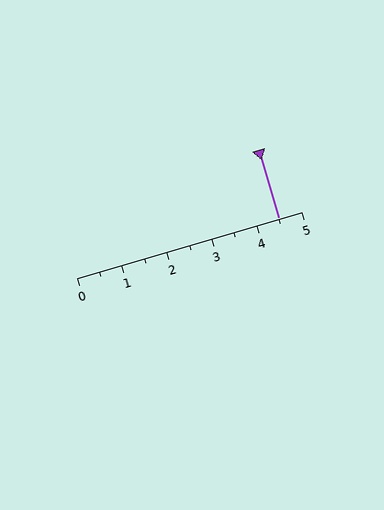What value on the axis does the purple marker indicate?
The marker indicates approximately 4.5.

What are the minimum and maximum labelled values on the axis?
The axis runs from 0 to 5.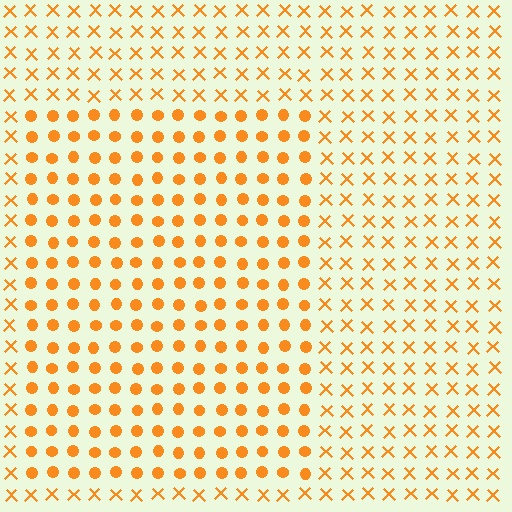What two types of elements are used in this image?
The image uses circles inside the rectangle region and X marks outside it.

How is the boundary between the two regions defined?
The boundary is defined by a change in element shape: circles inside vs. X marks outside. All elements share the same color and spacing.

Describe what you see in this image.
The image is filled with small orange elements arranged in a uniform grid. A rectangle-shaped region contains circles, while the surrounding area contains X marks. The boundary is defined purely by the change in element shape.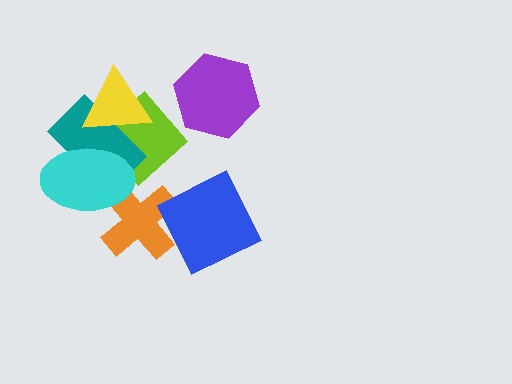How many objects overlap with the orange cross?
2 objects overlap with the orange cross.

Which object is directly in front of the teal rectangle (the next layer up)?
The cyan ellipse is directly in front of the teal rectangle.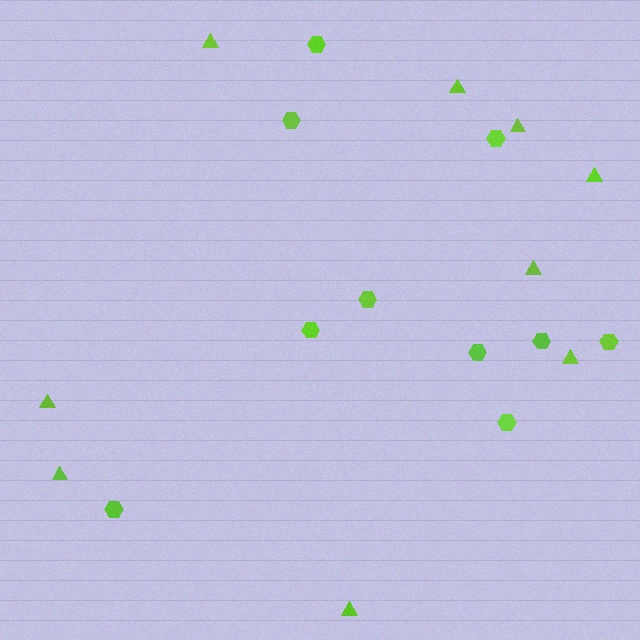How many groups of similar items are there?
There are 2 groups: one group of hexagons (10) and one group of triangles (9).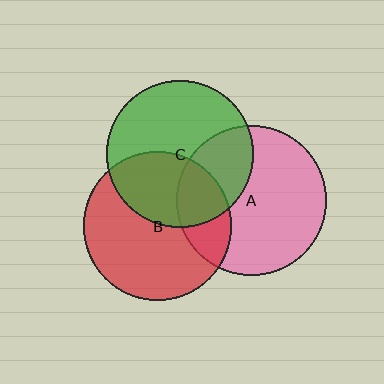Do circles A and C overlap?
Yes.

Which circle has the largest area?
Circle A (pink).